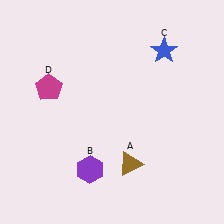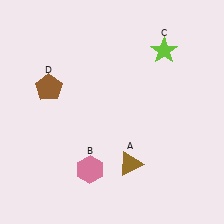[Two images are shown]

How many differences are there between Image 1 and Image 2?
There are 3 differences between the two images.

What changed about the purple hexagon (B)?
In Image 1, B is purple. In Image 2, it changed to pink.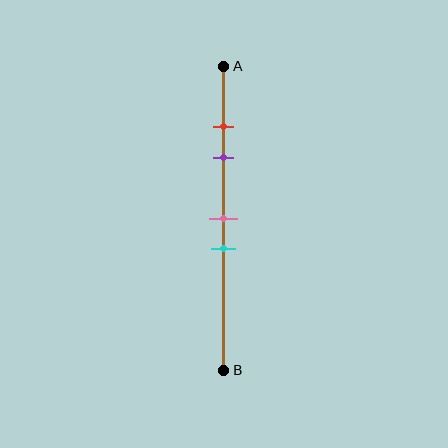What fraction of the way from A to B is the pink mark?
The pink mark is approximately 50% (0.5) of the way from A to B.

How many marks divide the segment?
There are 4 marks dividing the segment.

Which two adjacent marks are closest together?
The red and purple marks are the closest adjacent pair.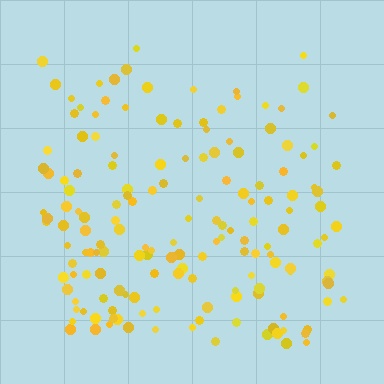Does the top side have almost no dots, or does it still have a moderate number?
Still a moderate number, just noticeably fewer than the bottom.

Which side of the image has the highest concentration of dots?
The bottom.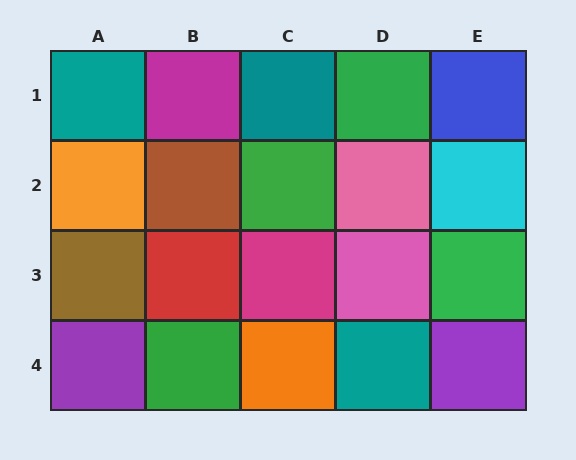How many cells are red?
1 cell is red.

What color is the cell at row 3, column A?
Brown.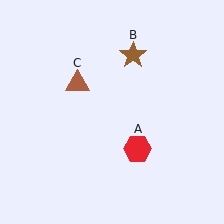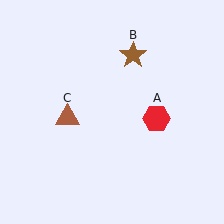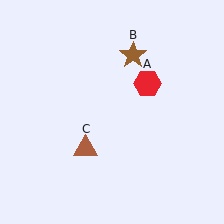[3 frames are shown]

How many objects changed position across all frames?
2 objects changed position: red hexagon (object A), brown triangle (object C).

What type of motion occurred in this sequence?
The red hexagon (object A), brown triangle (object C) rotated counterclockwise around the center of the scene.